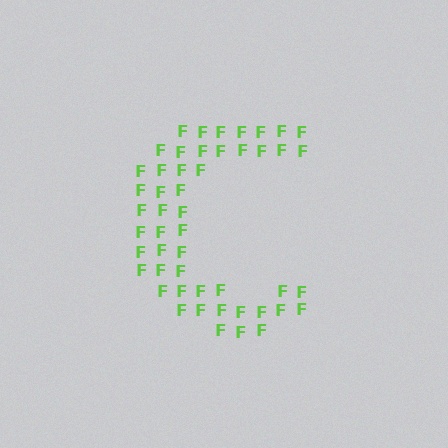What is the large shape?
The large shape is the letter C.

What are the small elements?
The small elements are letter F's.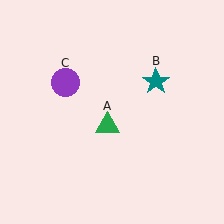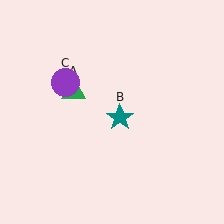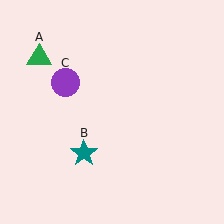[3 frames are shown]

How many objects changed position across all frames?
2 objects changed position: green triangle (object A), teal star (object B).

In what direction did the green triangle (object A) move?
The green triangle (object A) moved up and to the left.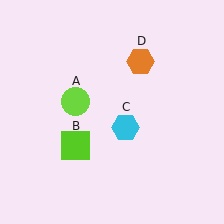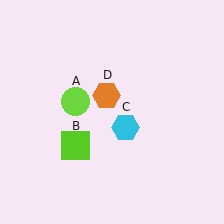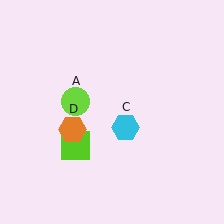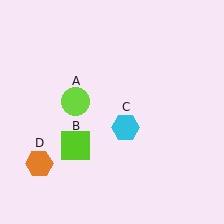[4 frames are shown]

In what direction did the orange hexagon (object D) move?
The orange hexagon (object D) moved down and to the left.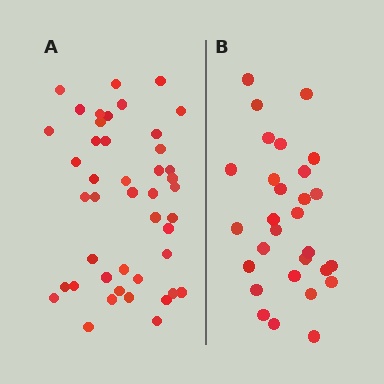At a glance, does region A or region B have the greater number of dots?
Region A (the left region) has more dots.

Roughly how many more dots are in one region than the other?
Region A has approximately 15 more dots than region B.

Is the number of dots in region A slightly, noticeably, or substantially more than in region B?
Region A has substantially more. The ratio is roughly 1.5 to 1.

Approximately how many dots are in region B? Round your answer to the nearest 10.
About 30 dots. (The exact count is 29, which rounds to 30.)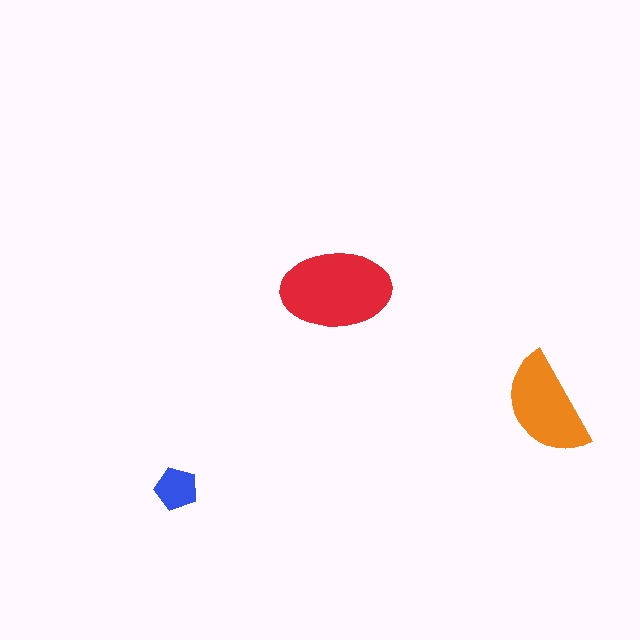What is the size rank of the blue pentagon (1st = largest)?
3rd.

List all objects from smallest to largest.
The blue pentagon, the orange semicircle, the red ellipse.